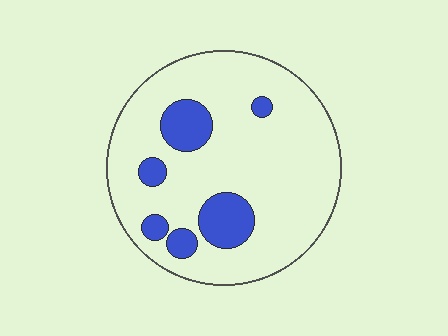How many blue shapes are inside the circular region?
6.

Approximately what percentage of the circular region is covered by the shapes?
Approximately 15%.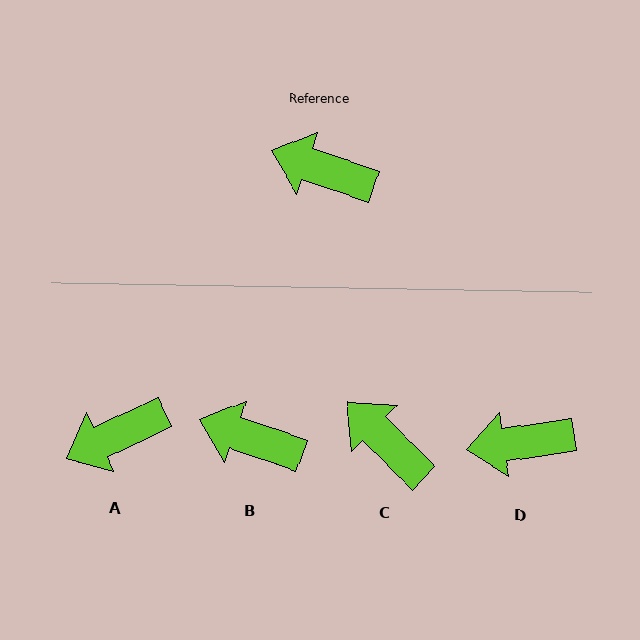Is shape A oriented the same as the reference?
No, it is off by about 44 degrees.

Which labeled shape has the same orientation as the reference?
B.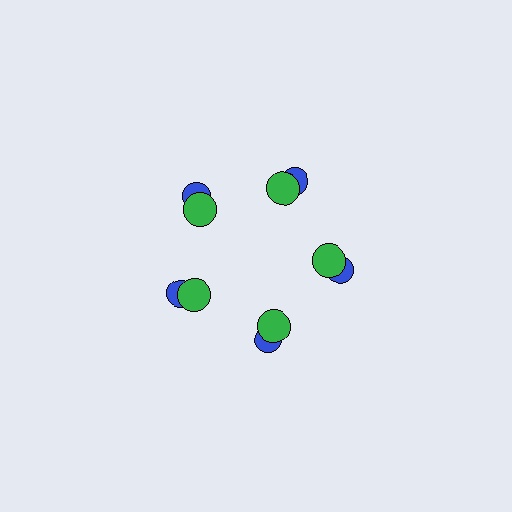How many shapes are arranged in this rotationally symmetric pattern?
There are 10 shapes, arranged in 5 groups of 2.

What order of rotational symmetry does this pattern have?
This pattern has 5-fold rotational symmetry.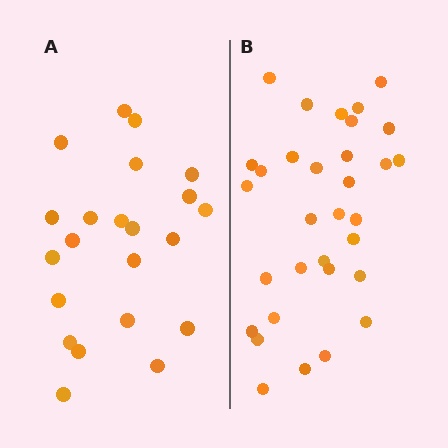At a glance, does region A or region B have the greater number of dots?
Region B (the right region) has more dots.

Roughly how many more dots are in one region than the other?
Region B has roughly 10 or so more dots than region A.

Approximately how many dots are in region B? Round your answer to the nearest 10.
About 30 dots. (The exact count is 32, which rounds to 30.)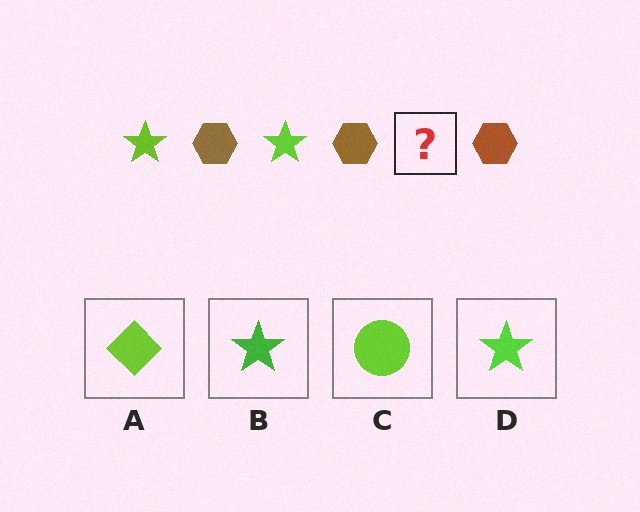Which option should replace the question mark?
Option D.